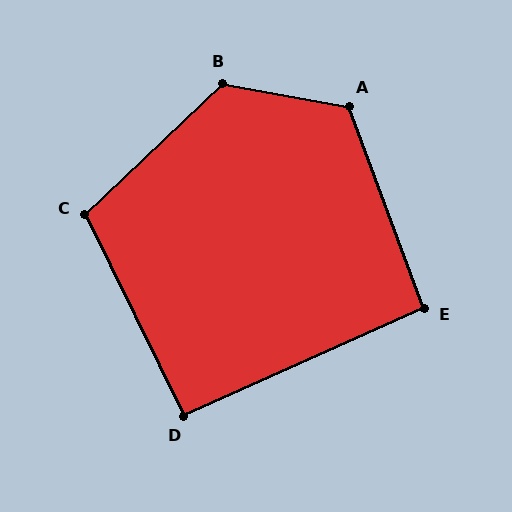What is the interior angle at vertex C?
Approximately 108 degrees (obtuse).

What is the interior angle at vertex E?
Approximately 94 degrees (approximately right).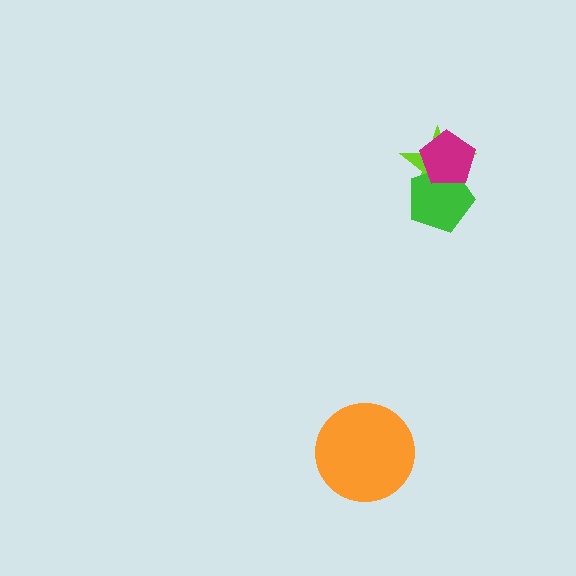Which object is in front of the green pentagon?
The magenta pentagon is in front of the green pentagon.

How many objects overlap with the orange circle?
0 objects overlap with the orange circle.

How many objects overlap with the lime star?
2 objects overlap with the lime star.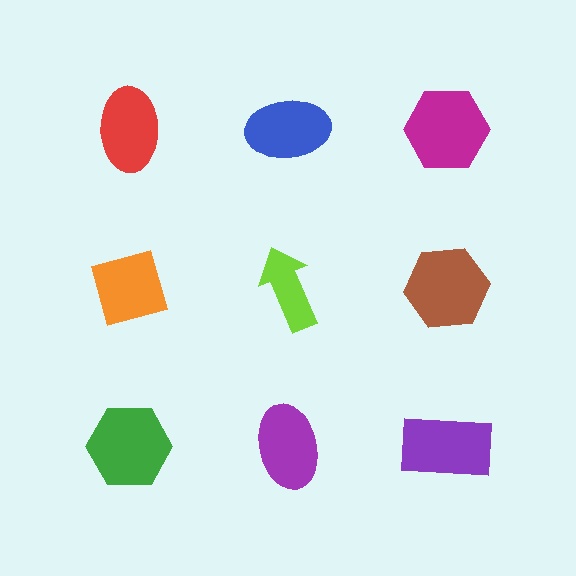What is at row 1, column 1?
A red ellipse.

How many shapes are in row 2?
3 shapes.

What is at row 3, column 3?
A purple rectangle.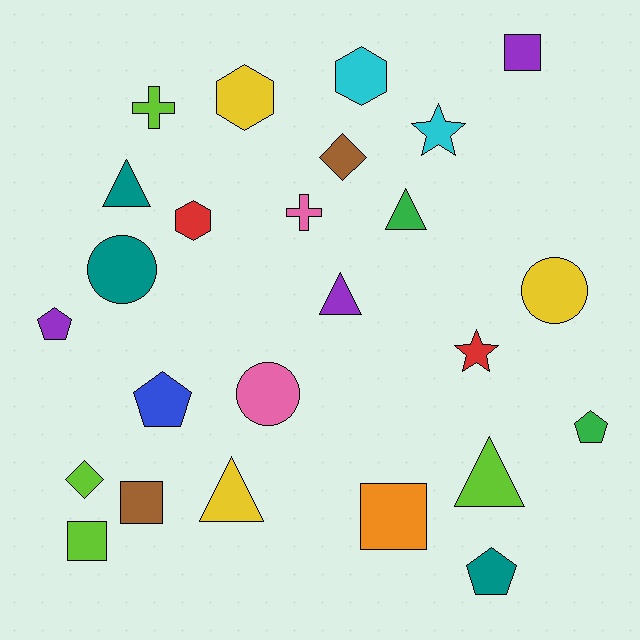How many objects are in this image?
There are 25 objects.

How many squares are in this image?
There are 4 squares.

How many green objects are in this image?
There are 2 green objects.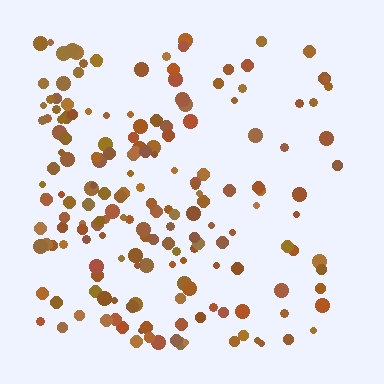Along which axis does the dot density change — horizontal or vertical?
Horizontal.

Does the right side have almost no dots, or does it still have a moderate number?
Still a moderate number, just noticeably fewer than the left.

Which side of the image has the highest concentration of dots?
The left.